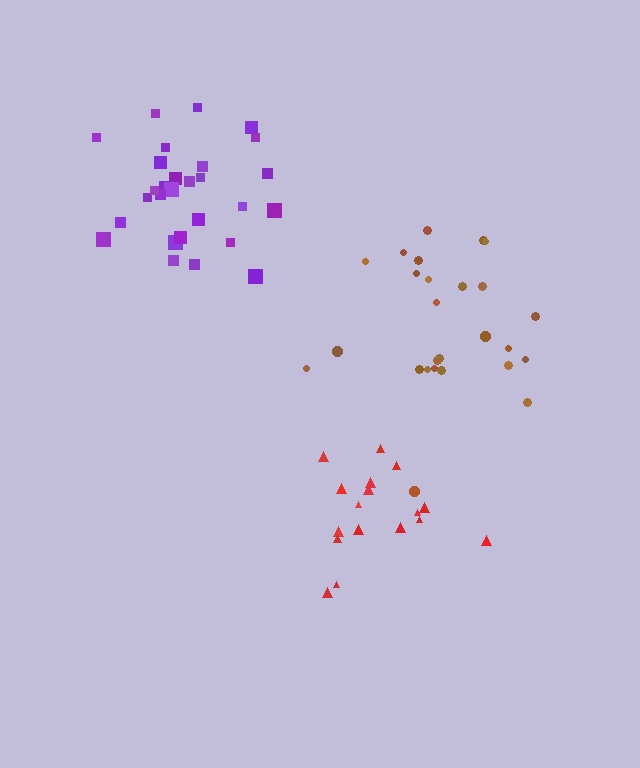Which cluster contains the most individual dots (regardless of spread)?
Purple (28).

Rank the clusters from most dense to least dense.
purple, red, brown.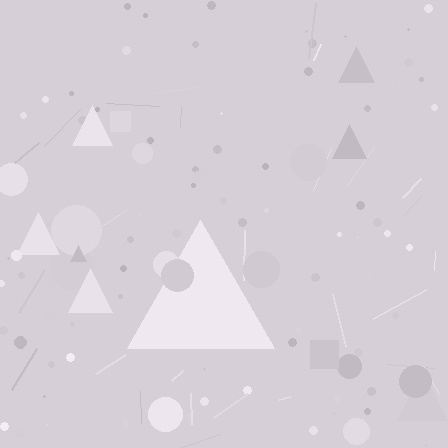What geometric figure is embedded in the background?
A triangle is embedded in the background.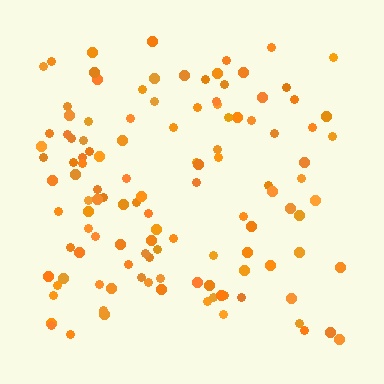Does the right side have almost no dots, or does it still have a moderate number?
Still a moderate number, just noticeably fewer than the left.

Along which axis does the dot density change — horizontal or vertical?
Horizontal.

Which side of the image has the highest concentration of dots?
The left.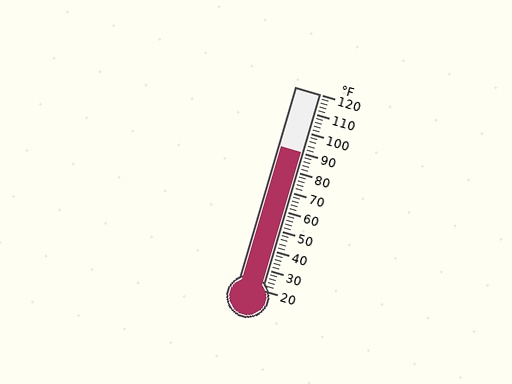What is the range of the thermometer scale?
The thermometer scale ranges from 20°F to 120°F.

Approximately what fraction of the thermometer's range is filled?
The thermometer is filled to approximately 70% of its range.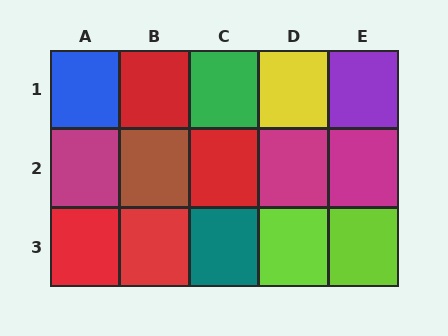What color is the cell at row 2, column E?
Magenta.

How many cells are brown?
1 cell is brown.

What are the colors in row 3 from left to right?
Red, red, teal, lime, lime.